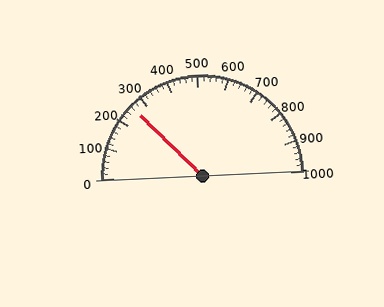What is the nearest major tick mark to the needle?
The nearest major tick mark is 300.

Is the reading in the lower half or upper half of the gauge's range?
The reading is in the lower half of the range (0 to 1000).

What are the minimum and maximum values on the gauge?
The gauge ranges from 0 to 1000.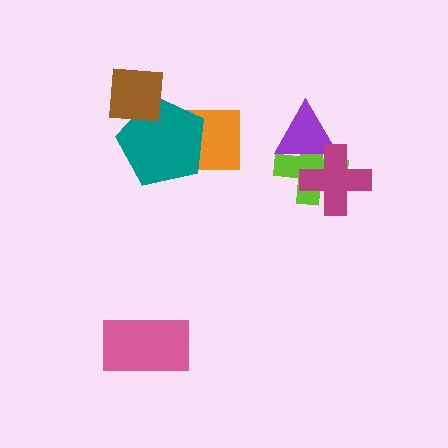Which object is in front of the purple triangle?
The magenta cross is in front of the purple triangle.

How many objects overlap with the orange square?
1 object overlaps with the orange square.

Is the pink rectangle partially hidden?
No, no other shape covers it.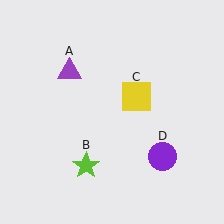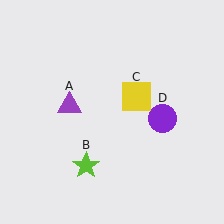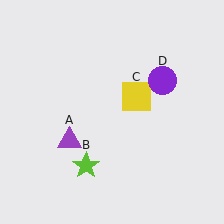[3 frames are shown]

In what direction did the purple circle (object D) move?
The purple circle (object D) moved up.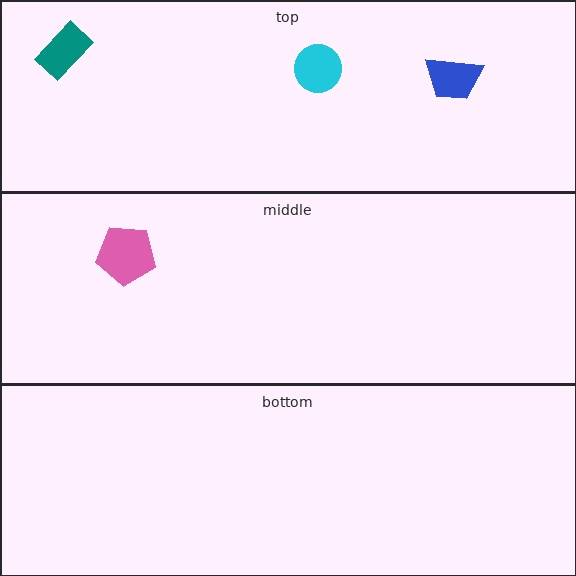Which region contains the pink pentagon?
The middle region.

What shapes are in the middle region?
The pink pentagon.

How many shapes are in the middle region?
1.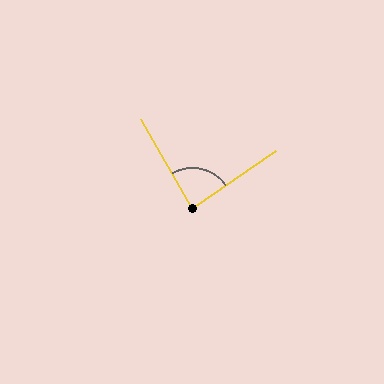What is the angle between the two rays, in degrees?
Approximately 85 degrees.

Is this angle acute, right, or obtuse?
It is acute.